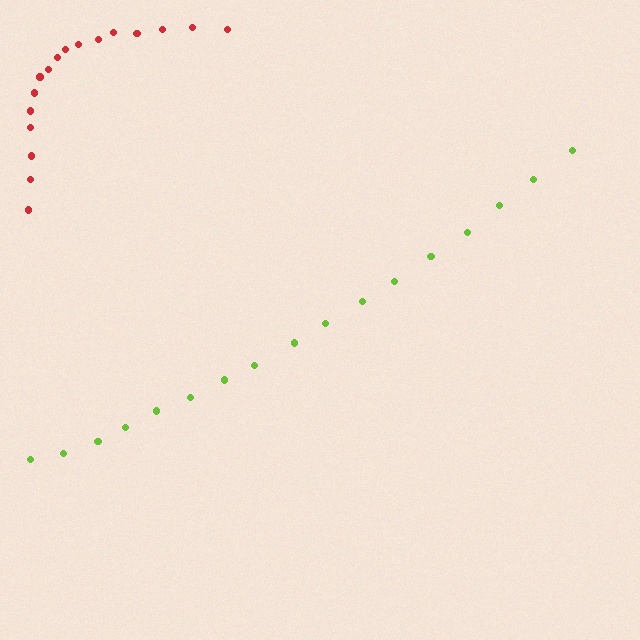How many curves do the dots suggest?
There are 2 distinct paths.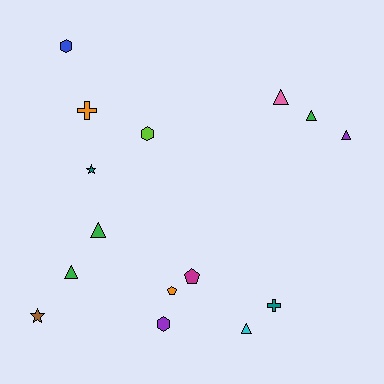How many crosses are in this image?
There are 2 crosses.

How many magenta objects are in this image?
There is 1 magenta object.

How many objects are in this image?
There are 15 objects.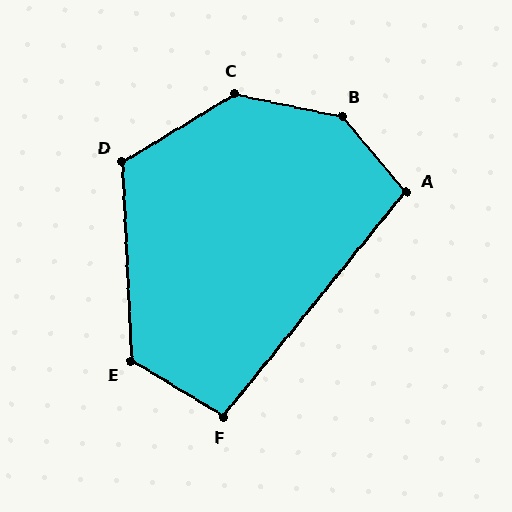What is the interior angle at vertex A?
Approximately 100 degrees (obtuse).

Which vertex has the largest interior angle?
B, at approximately 143 degrees.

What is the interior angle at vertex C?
Approximately 137 degrees (obtuse).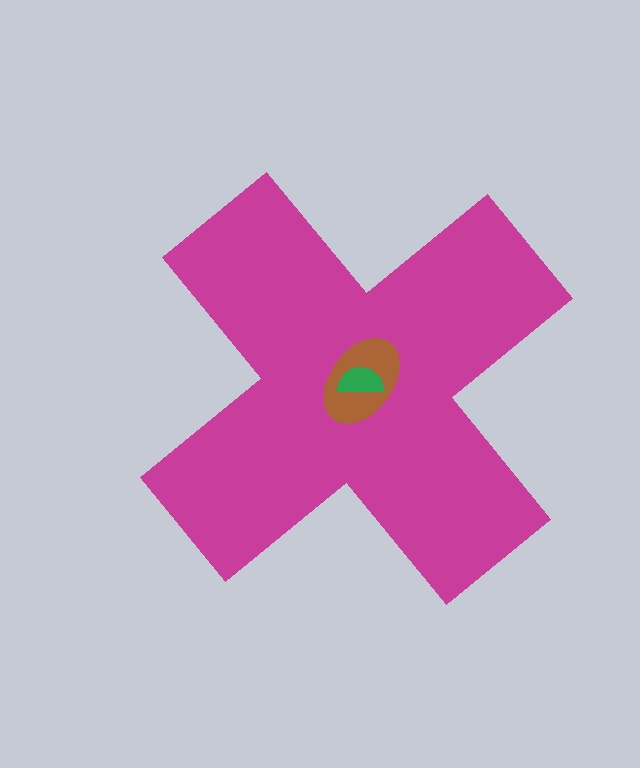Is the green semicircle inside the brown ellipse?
Yes.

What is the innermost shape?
The green semicircle.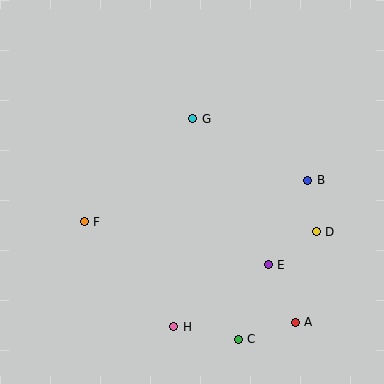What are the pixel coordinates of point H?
Point H is at (174, 327).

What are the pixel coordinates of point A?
Point A is at (295, 322).